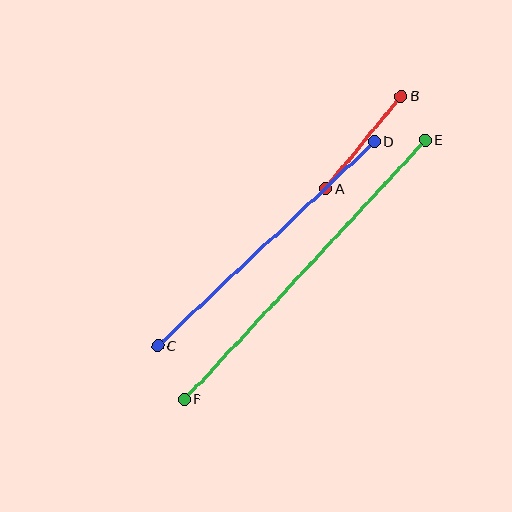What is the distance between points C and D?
The distance is approximately 298 pixels.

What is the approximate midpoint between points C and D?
The midpoint is at approximately (266, 243) pixels.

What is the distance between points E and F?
The distance is approximately 354 pixels.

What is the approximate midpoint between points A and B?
The midpoint is at approximately (363, 142) pixels.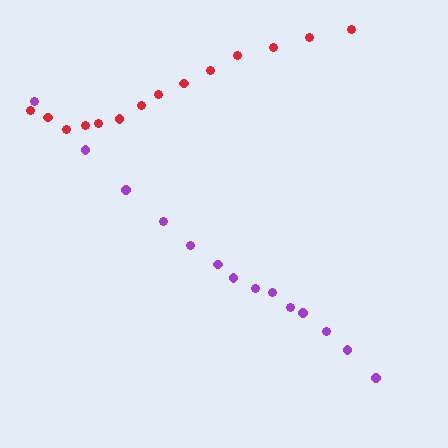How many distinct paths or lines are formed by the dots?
There are 2 distinct paths.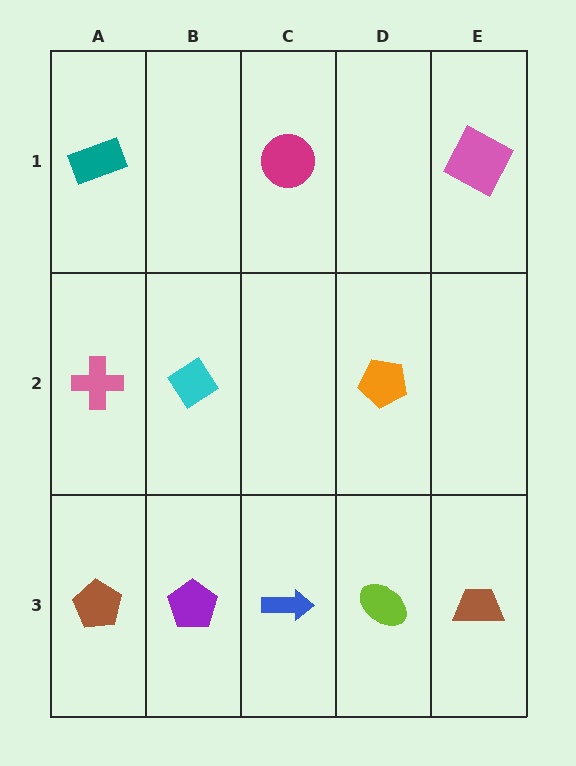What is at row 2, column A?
A pink cross.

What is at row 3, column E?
A brown trapezoid.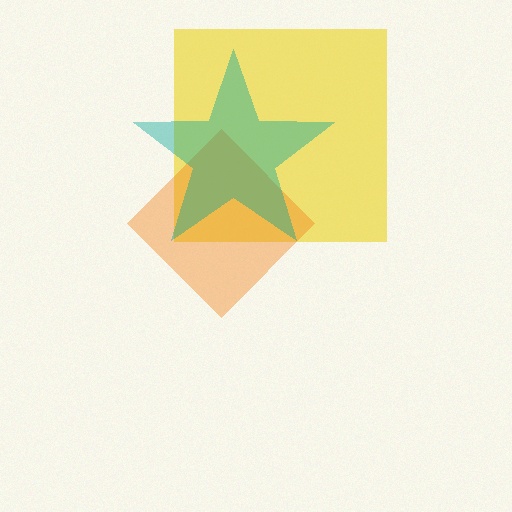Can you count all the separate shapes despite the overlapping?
Yes, there are 3 separate shapes.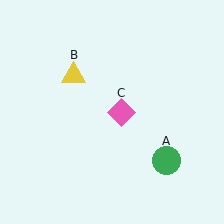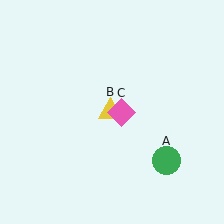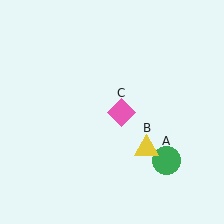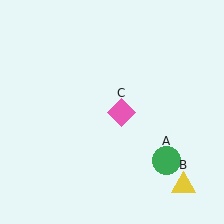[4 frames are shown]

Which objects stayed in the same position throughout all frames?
Green circle (object A) and pink diamond (object C) remained stationary.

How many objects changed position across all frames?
1 object changed position: yellow triangle (object B).